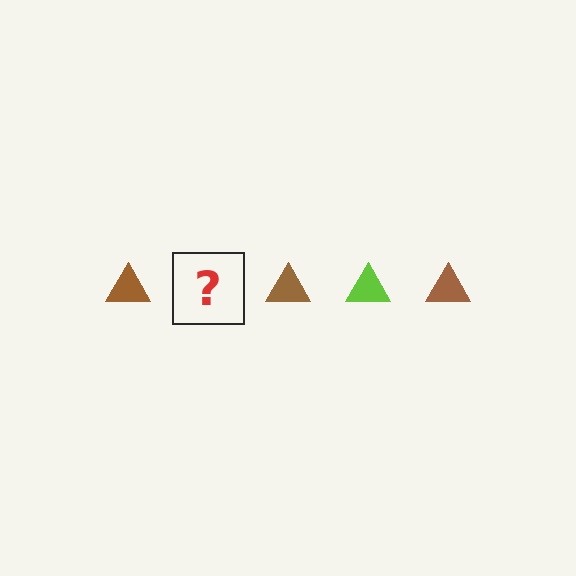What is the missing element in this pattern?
The missing element is a lime triangle.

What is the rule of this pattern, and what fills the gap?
The rule is that the pattern cycles through brown, lime triangles. The gap should be filled with a lime triangle.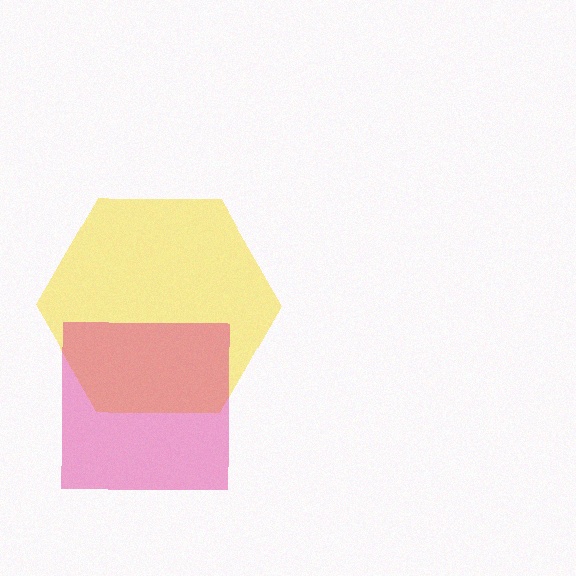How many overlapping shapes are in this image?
There are 2 overlapping shapes in the image.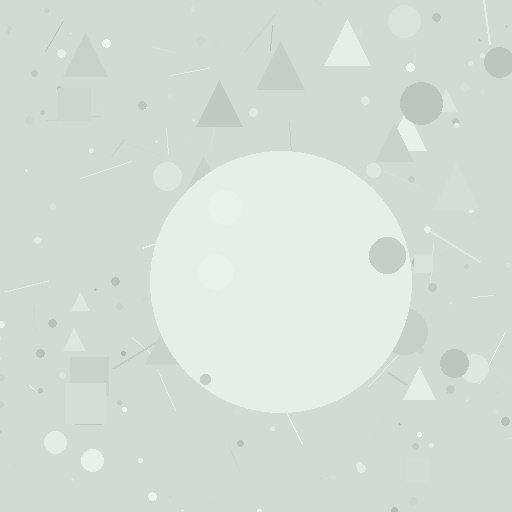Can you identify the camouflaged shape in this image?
The camouflaged shape is a circle.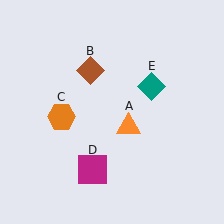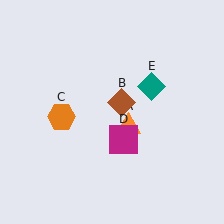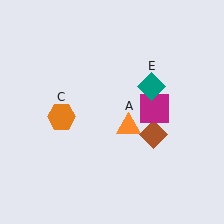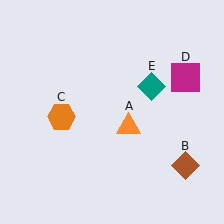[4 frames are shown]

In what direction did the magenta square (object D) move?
The magenta square (object D) moved up and to the right.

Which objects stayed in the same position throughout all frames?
Orange triangle (object A) and orange hexagon (object C) and teal diamond (object E) remained stationary.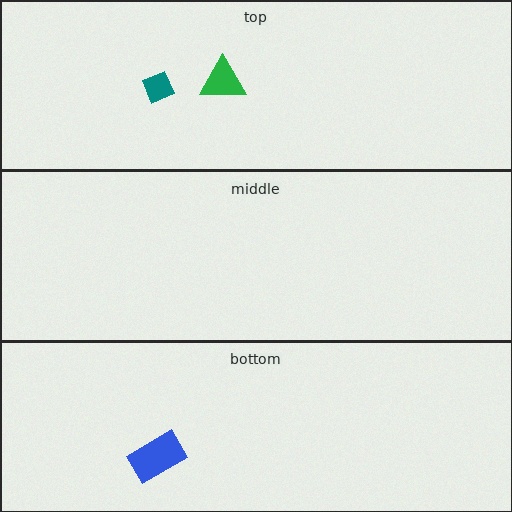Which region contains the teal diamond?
The top region.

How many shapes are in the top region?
2.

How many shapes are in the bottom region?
1.